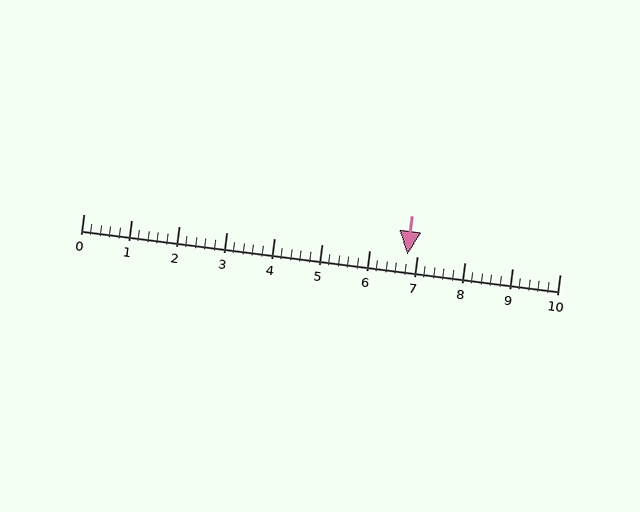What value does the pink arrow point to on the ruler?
The pink arrow points to approximately 6.8.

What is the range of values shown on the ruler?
The ruler shows values from 0 to 10.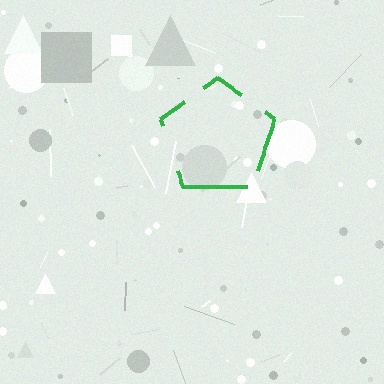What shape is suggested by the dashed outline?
The dashed outline suggests a pentagon.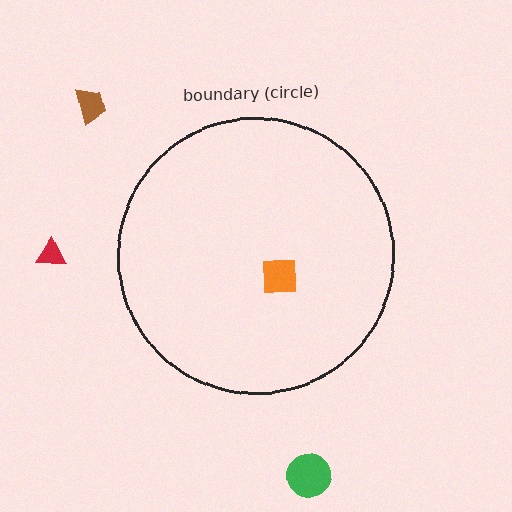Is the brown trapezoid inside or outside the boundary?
Outside.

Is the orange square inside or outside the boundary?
Inside.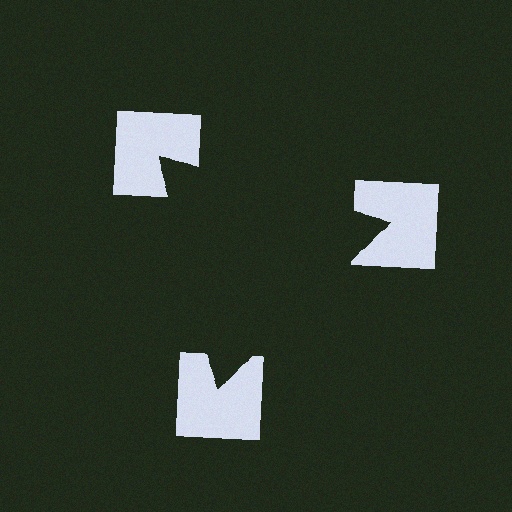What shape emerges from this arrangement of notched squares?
An illusory triangle — its edges are inferred from the aligned wedge cuts in the notched squares, not physically drawn.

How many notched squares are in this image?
There are 3 — one at each vertex of the illusory triangle.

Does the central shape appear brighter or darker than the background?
It typically appears slightly darker than the background, even though no actual brightness change is drawn.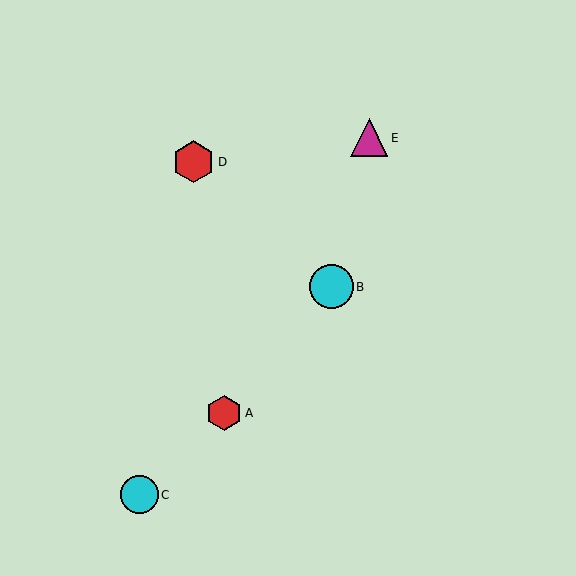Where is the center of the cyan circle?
The center of the cyan circle is at (331, 287).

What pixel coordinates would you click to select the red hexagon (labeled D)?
Click at (194, 162) to select the red hexagon D.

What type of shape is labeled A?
Shape A is a red hexagon.